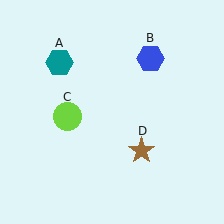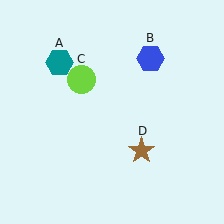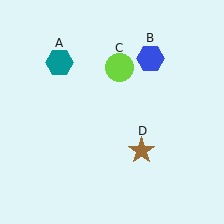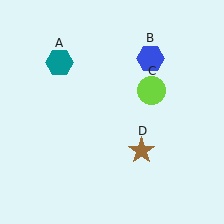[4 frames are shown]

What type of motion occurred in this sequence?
The lime circle (object C) rotated clockwise around the center of the scene.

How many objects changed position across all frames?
1 object changed position: lime circle (object C).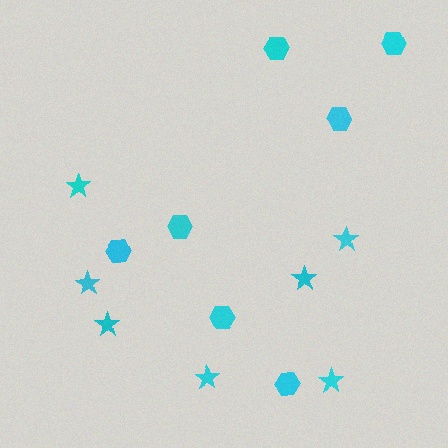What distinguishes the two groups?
There are 2 groups: one group of hexagons (7) and one group of stars (7).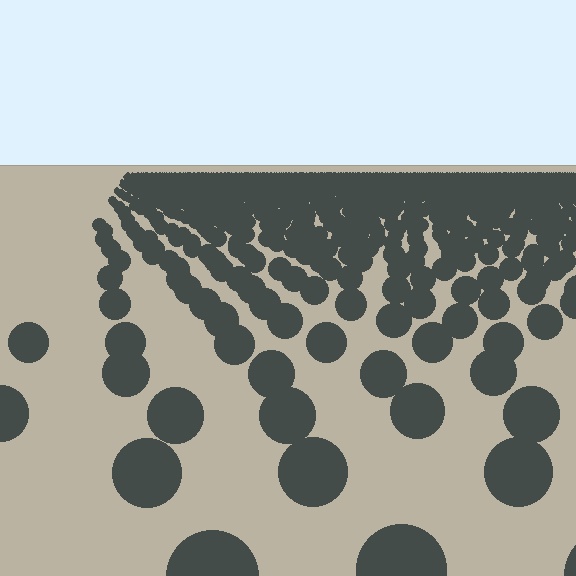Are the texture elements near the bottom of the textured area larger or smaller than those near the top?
Larger. Near the bottom, elements are closer to the viewer and appear at a bigger on-screen size.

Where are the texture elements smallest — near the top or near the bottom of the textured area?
Near the top.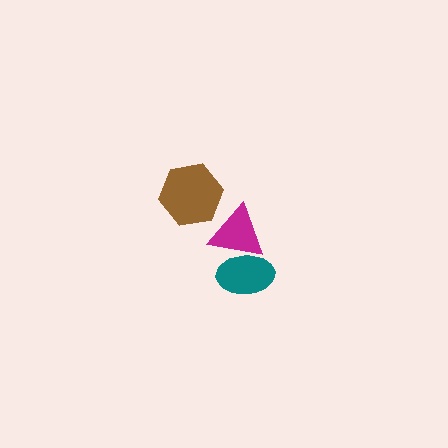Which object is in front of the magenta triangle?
The teal ellipse is in front of the magenta triangle.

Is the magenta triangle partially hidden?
Yes, it is partially covered by another shape.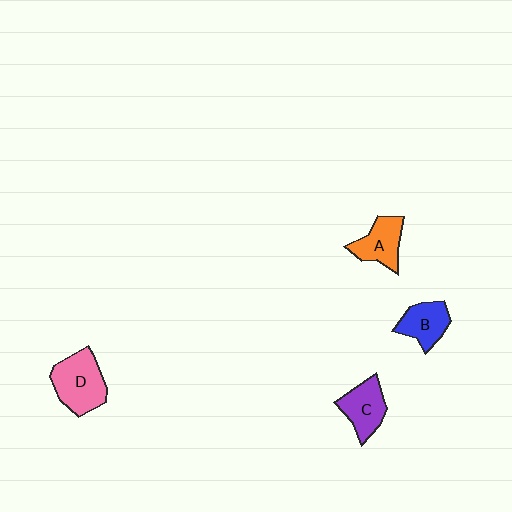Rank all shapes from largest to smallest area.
From largest to smallest: D (pink), C (purple), A (orange), B (blue).